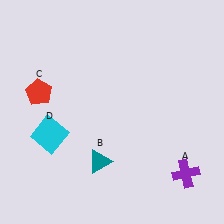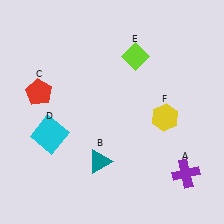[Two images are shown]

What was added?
A lime diamond (E), a yellow hexagon (F) were added in Image 2.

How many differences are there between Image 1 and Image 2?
There are 2 differences between the two images.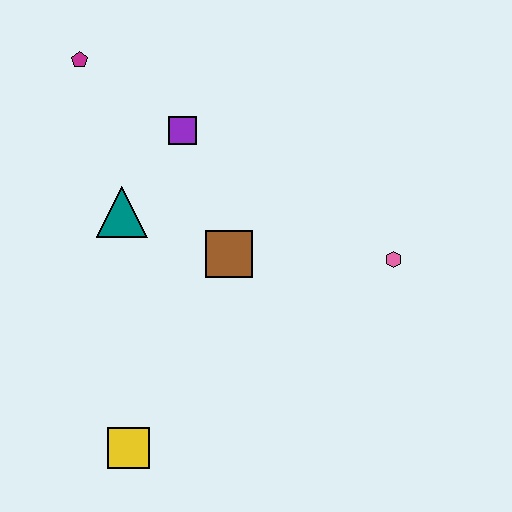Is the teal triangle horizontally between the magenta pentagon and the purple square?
Yes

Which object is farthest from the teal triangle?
The pink hexagon is farthest from the teal triangle.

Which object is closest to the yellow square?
The brown square is closest to the yellow square.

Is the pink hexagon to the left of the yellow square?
No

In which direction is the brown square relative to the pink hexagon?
The brown square is to the left of the pink hexagon.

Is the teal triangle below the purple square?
Yes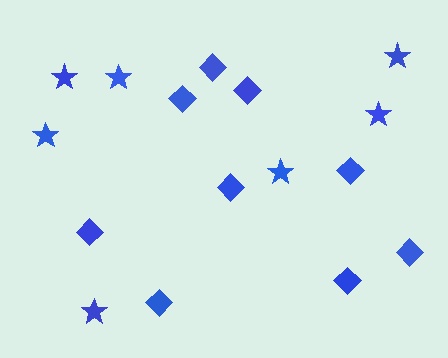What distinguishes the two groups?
There are 2 groups: one group of diamonds (9) and one group of stars (7).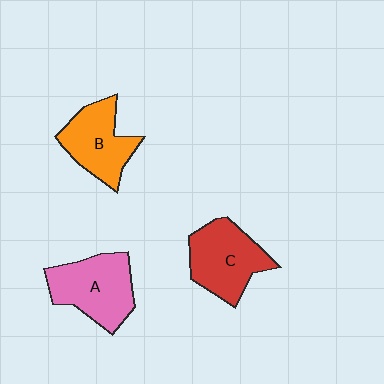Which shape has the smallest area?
Shape B (orange).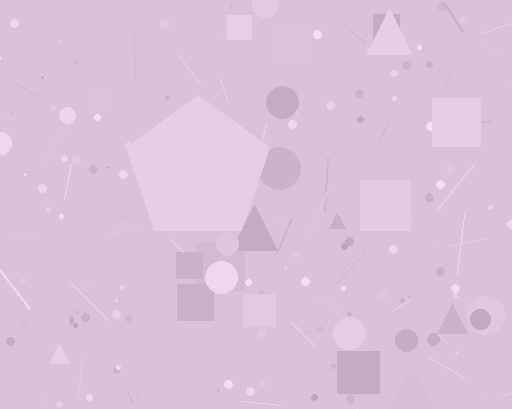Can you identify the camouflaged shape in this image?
The camouflaged shape is a pentagon.